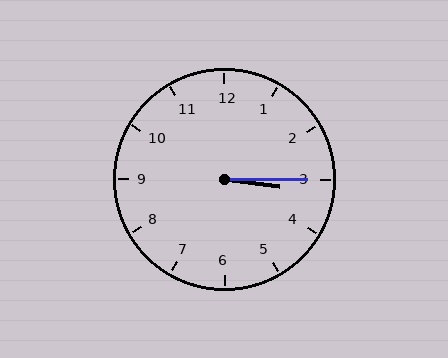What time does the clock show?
3:15.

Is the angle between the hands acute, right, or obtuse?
It is acute.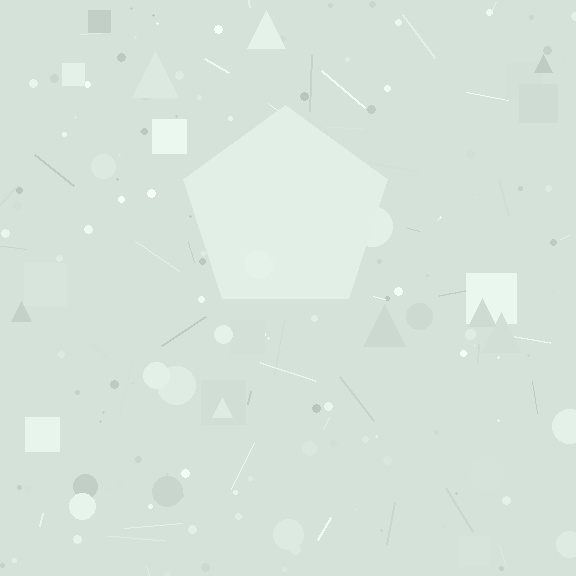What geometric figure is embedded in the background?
A pentagon is embedded in the background.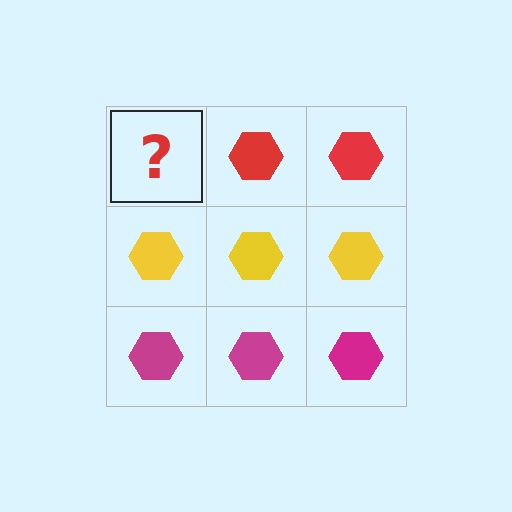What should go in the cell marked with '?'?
The missing cell should contain a red hexagon.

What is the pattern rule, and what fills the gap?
The rule is that each row has a consistent color. The gap should be filled with a red hexagon.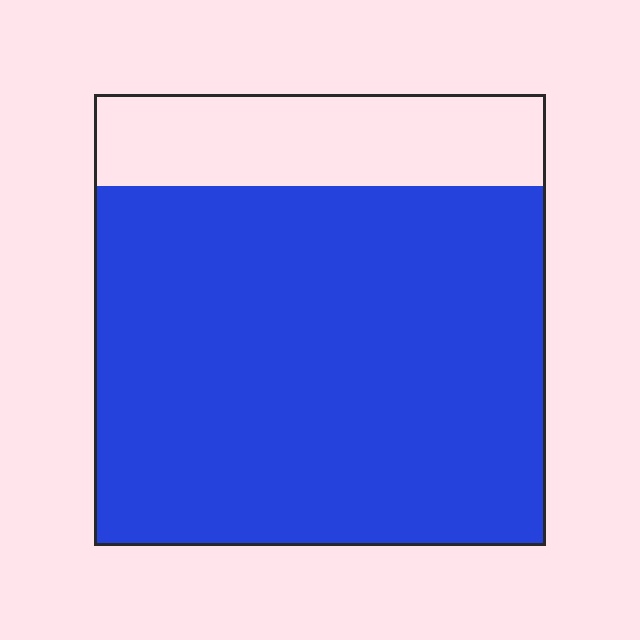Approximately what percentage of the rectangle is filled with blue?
Approximately 80%.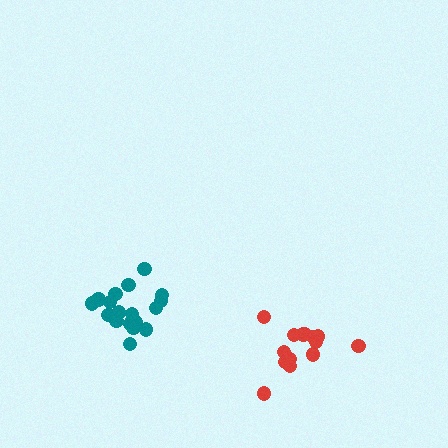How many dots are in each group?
Group 1: 19 dots, Group 2: 14 dots (33 total).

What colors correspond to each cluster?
The clusters are colored: teal, red.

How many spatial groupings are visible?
There are 2 spatial groupings.